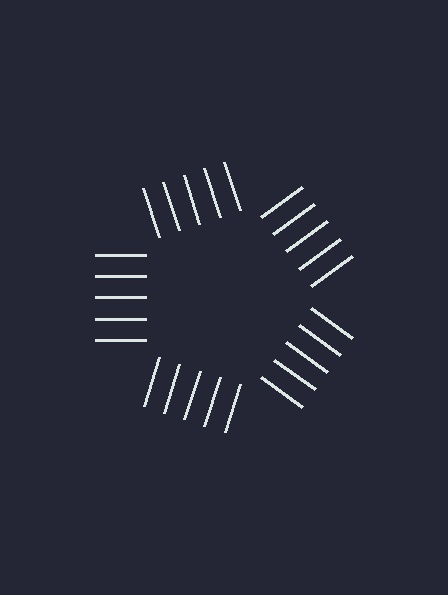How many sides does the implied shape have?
5 sides — the line-ends trace a pentagon.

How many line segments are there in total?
25 — 5 along each of the 5 edges.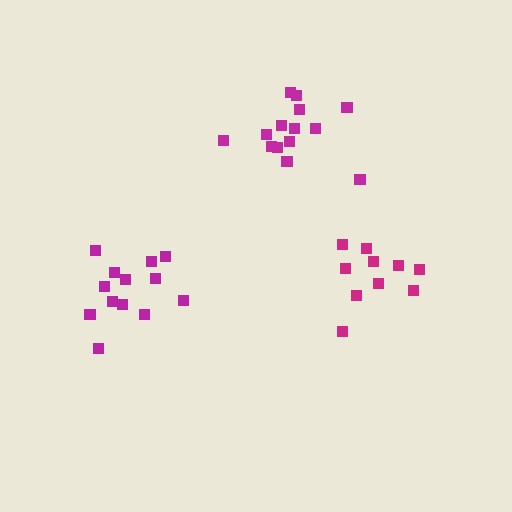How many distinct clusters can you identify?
There are 3 distinct clusters.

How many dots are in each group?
Group 1: 14 dots, Group 2: 10 dots, Group 3: 13 dots (37 total).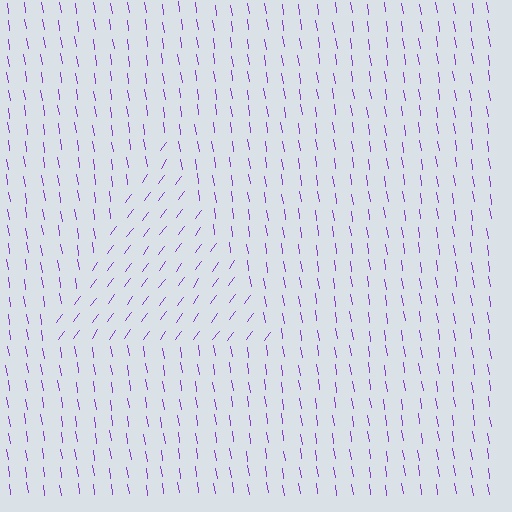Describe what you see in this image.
The image is filled with small purple line segments. A triangle region in the image has lines oriented differently from the surrounding lines, creating a visible texture boundary.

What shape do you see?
I see a triangle.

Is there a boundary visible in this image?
Yes, there is a texture boundary formed by a change in line orientation.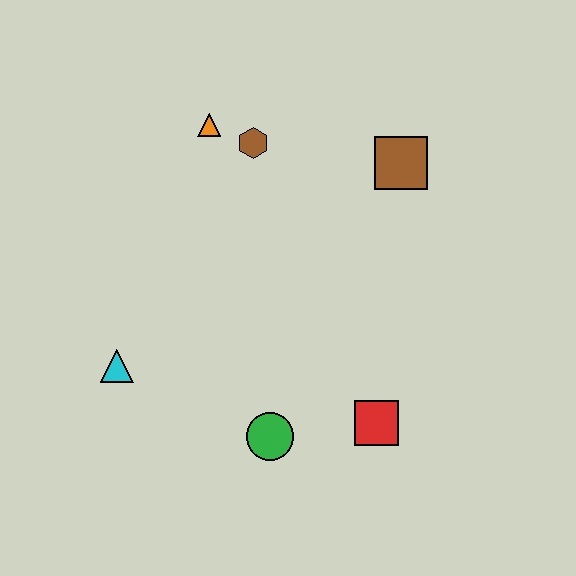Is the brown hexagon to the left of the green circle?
Yes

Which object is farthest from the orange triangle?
The red square is farthest from the orange triangle.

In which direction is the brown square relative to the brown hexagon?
The brown square is to the right of the brown hexagon.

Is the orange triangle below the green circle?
No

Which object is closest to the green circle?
The red square is closest to the green circle.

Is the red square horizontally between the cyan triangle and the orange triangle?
No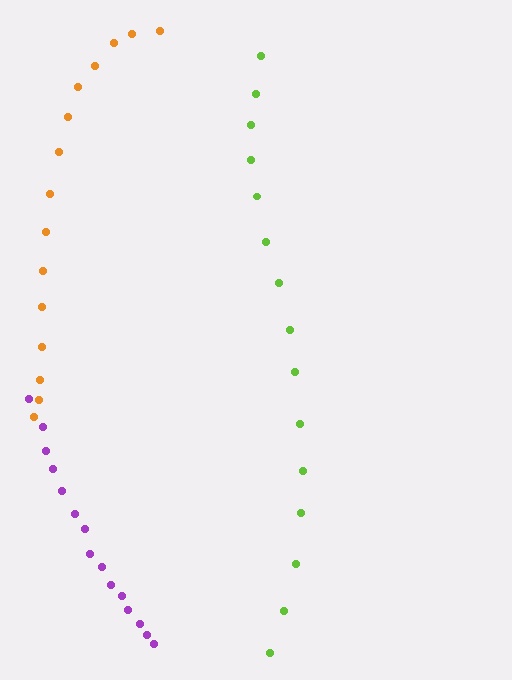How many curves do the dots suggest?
There are 3 distinct paths.